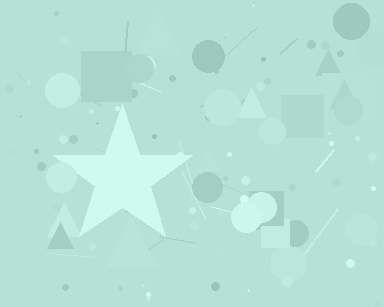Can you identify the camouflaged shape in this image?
The camouflaged shape is a star.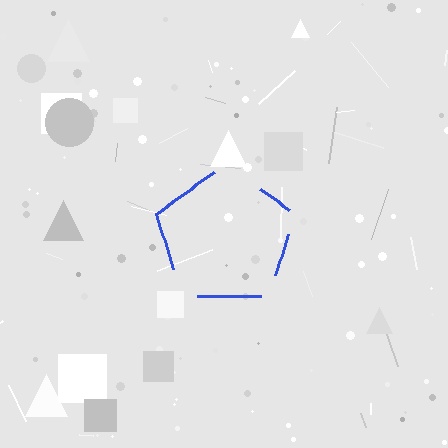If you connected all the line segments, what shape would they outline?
They would outline a pentagon.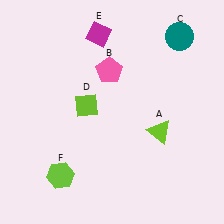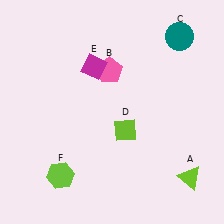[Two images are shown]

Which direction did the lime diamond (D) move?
The lime diamond (D) moved right.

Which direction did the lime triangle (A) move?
The lime triangle (A) moved down.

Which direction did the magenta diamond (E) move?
The magenta diamond (E) moved down.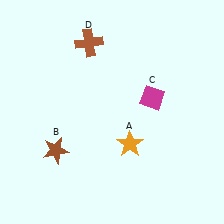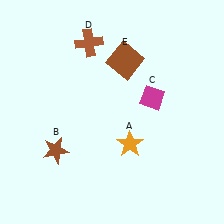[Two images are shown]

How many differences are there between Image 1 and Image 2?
There is 1 difference between the two images.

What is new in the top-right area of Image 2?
A brown square (E) was added in the top-right area of Image 2.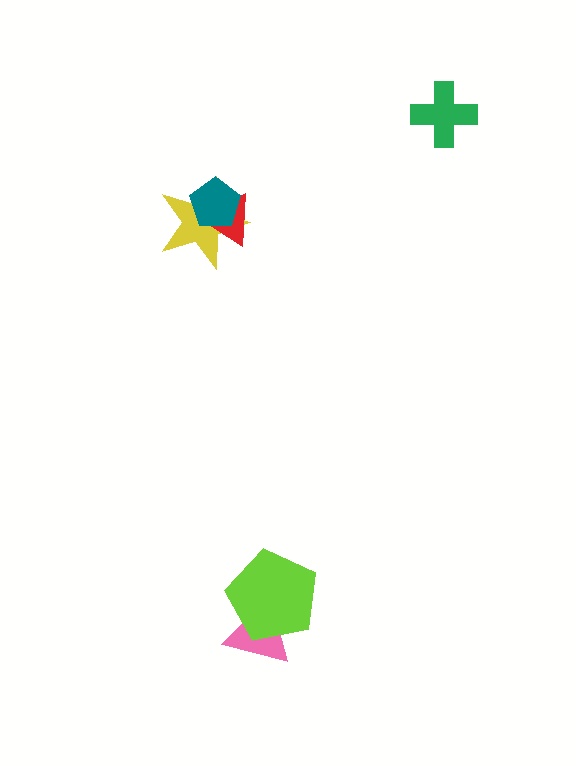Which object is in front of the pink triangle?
The lime pentagon is in front of the pink triangle.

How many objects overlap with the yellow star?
2 objects overlap with the yellow star.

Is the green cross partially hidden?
No, no other shape covers it.